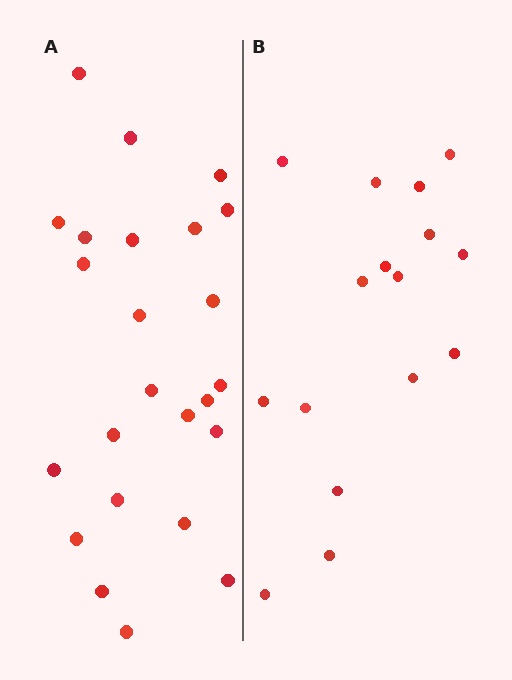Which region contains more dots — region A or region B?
Region A (the left region) has more dots.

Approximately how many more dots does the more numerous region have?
Region A has roughly 8 or so more dots than region B.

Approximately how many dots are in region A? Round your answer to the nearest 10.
About 20 dots. (The exact count is 24, which rounds to 20.)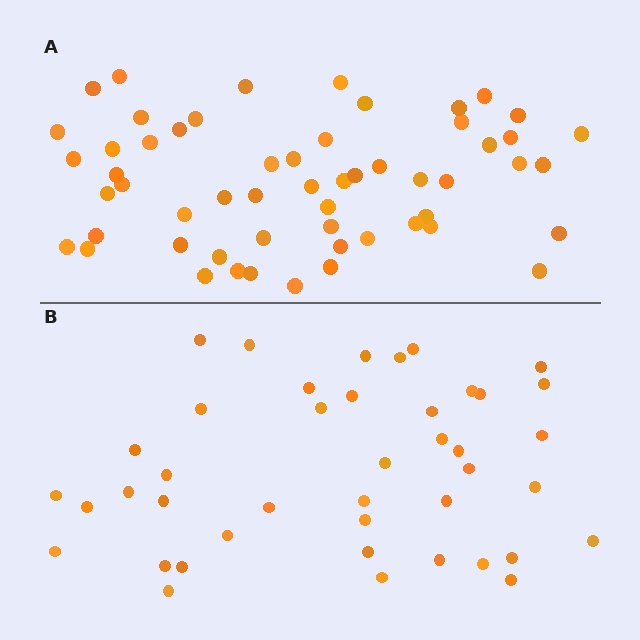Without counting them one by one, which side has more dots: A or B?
Region A (the top region) has more dots.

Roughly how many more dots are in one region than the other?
Region A has approximately 15 more dots than region B.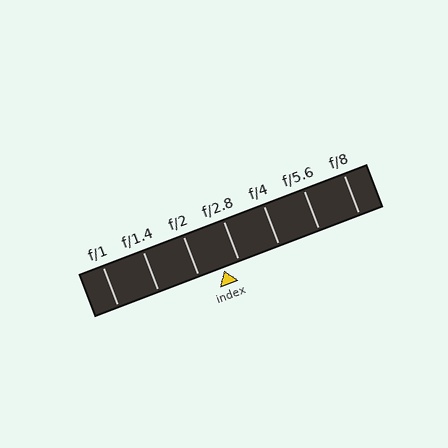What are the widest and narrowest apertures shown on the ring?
The widest aperture shown is f/1 and the narrowest is f/8.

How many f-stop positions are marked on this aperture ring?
There are 7 f-stop positions marked.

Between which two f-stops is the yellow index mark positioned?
The index mark is between f/2 and f/2.8.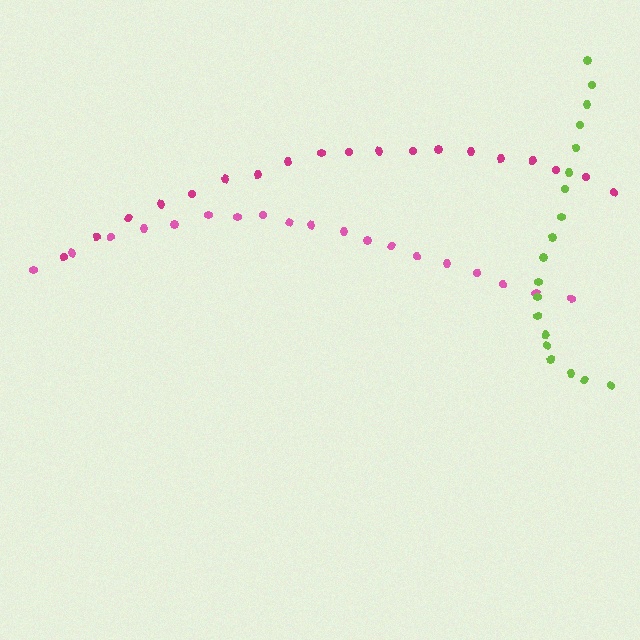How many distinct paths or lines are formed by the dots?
There are 3 distinct paths.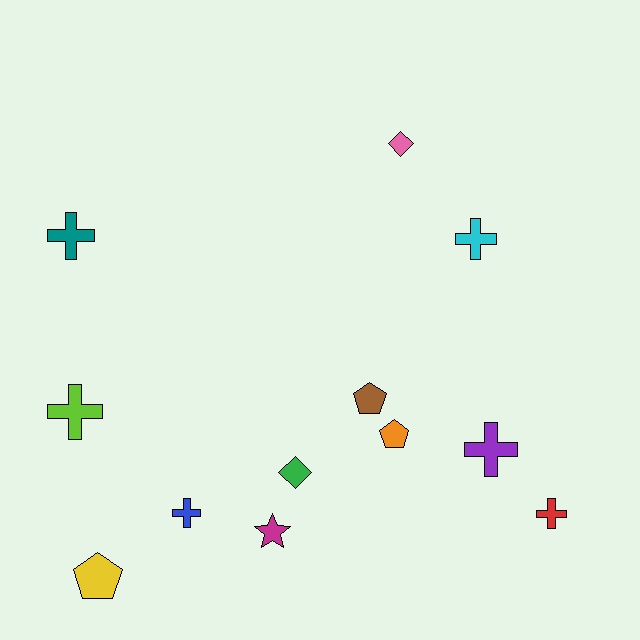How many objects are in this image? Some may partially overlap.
There are 12 objects.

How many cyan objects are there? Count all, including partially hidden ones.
There is 1 cyan object.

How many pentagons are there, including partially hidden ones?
There are 3 pentagons.